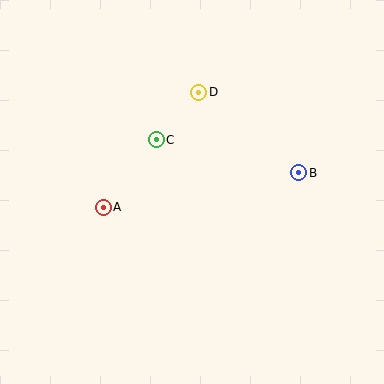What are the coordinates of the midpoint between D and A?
The midpoint between D and A is at (151, 150).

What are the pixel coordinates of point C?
Point C is at (156, 140).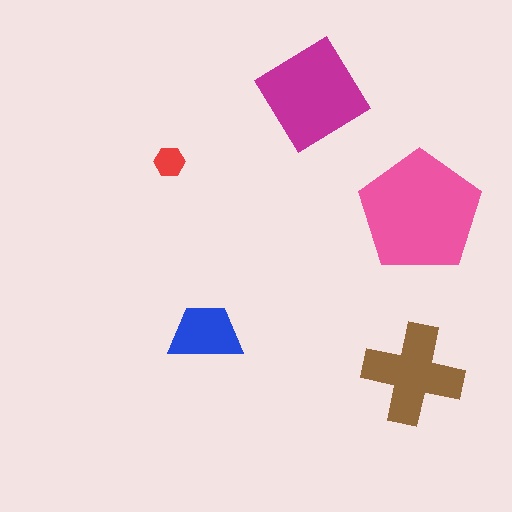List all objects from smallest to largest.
The red hexagon, the blue trapezoid, the brown cross, the magenta diamond, the pink pentagon.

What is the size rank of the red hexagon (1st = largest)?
5th.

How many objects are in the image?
There are 5 objects in the image.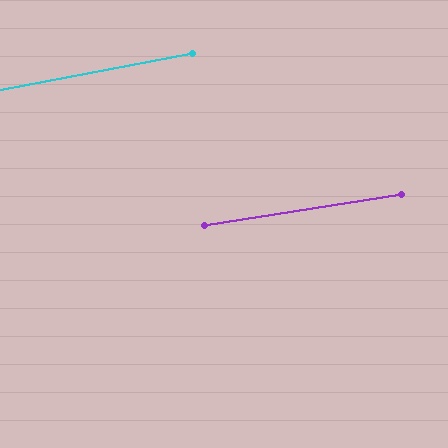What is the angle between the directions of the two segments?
Approximately 2 degrees.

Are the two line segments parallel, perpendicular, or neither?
Parallel — their directions differ by only 1.7°.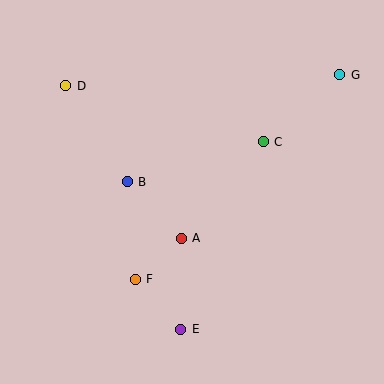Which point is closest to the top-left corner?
Point D is closest to the top-left corner.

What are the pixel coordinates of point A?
Point A is at (181, 238).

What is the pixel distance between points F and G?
The distance between F and G is 290 pixels.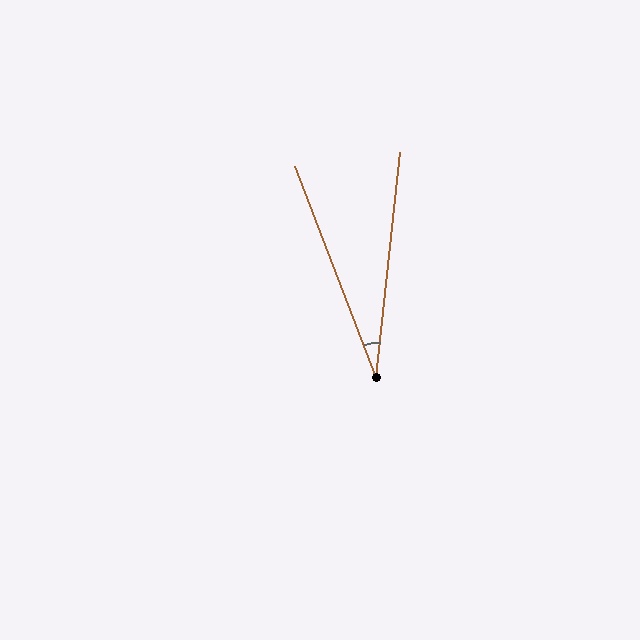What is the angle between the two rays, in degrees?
Approximately 27 degrees.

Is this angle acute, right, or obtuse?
It is acute.